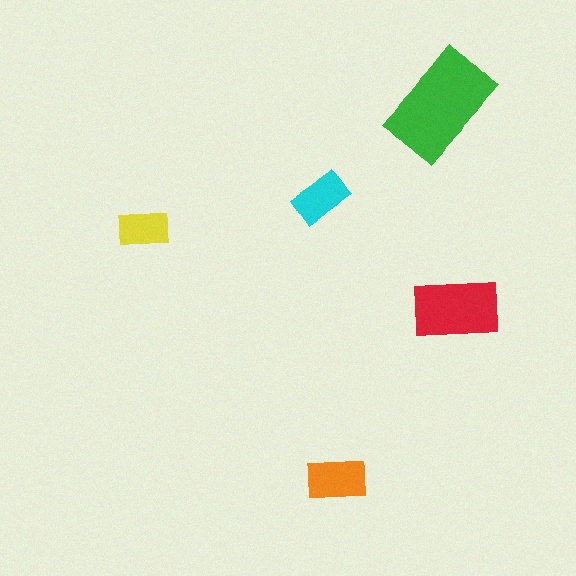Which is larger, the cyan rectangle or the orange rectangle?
The orange one.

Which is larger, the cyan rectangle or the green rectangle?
The green one.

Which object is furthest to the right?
The red rectangle is rightmost.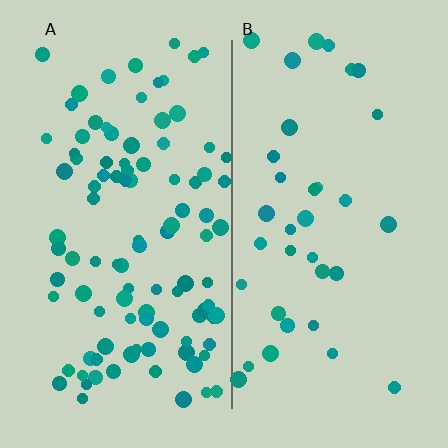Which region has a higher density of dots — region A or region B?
A (the left).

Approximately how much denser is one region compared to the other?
Approximately 2.8× — region A over region B.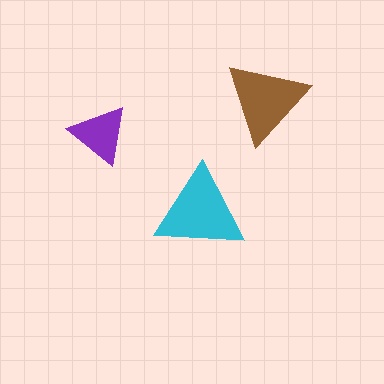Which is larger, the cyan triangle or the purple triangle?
The cyan one.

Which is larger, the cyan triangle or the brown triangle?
The cyan one.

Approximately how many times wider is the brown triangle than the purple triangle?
About 1.5 times wider.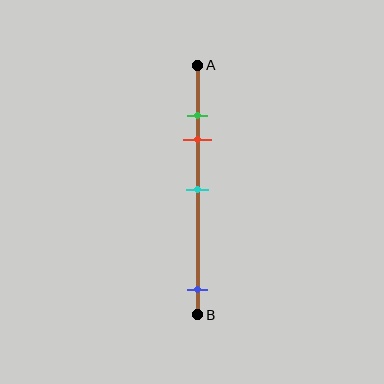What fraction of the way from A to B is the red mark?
The red mark is approximately 30% (0.3) of the way from A to B.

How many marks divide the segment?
There are 4 marks dividing the segment.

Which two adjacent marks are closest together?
The green and red marks are the closest adjacent pair.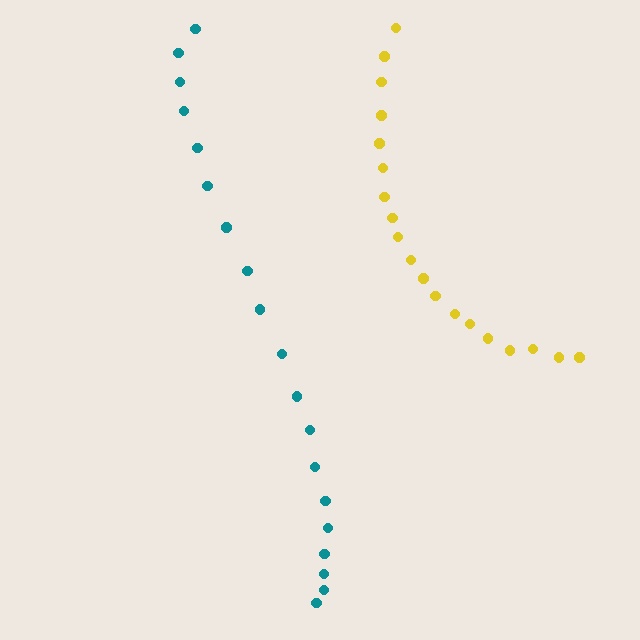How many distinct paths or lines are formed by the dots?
There are 2 distinct paths.